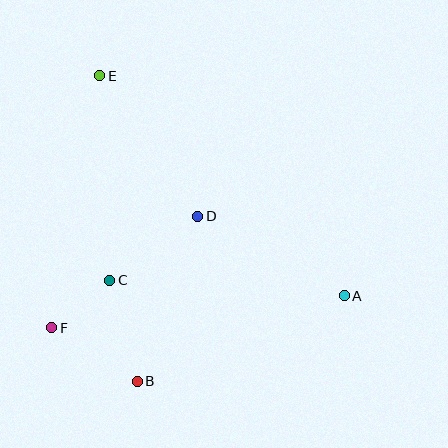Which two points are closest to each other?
Points C and F are closest to each other.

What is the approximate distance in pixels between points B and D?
The distance between B and D is approximately 175 pixels.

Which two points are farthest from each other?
Points A and E are farthest from each other.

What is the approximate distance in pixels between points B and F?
The distance between B and F is approximately 101 pixels.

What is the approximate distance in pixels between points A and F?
The distance between A and F is approximately 294 pixels.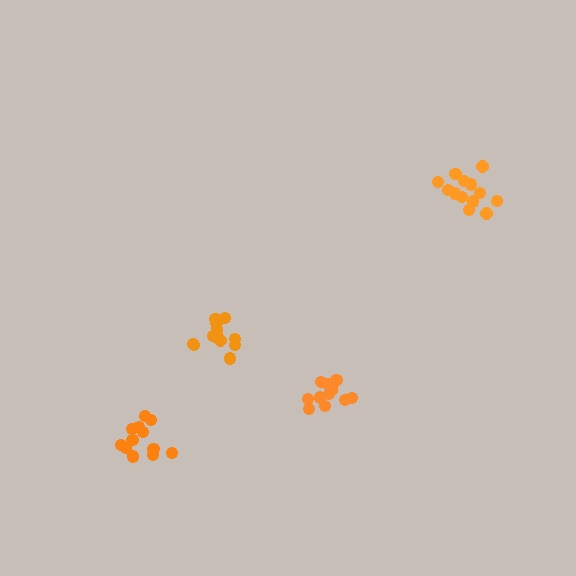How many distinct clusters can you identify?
There are 4 distinct clusters.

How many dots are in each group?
Group 1: 13 dots, Group 2: 12 dots, Group 3: 13 dots, Group 4: 12 dots (50 total).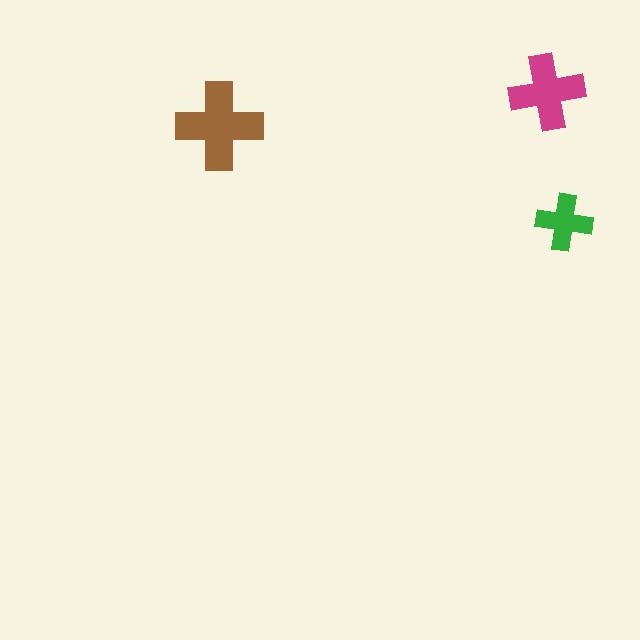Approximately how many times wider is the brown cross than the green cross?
About 1.5 times wider.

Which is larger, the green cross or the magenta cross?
The magenta one.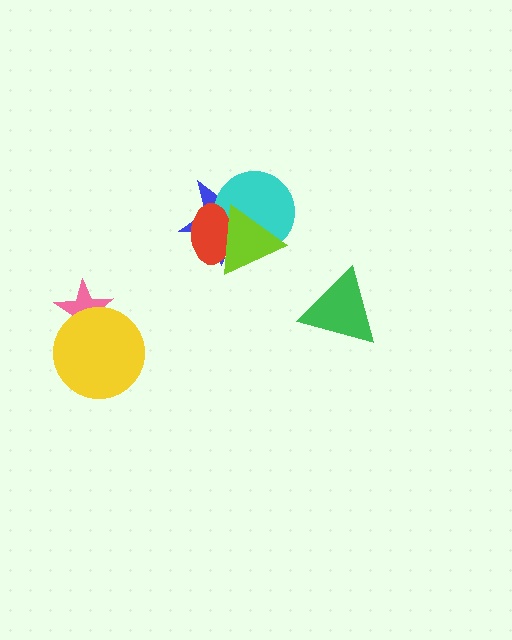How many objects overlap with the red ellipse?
3 objects overlap with the red ellipse.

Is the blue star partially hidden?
Yes, it is partially covered by another shape.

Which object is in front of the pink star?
The yellow circle is in front of the pink star.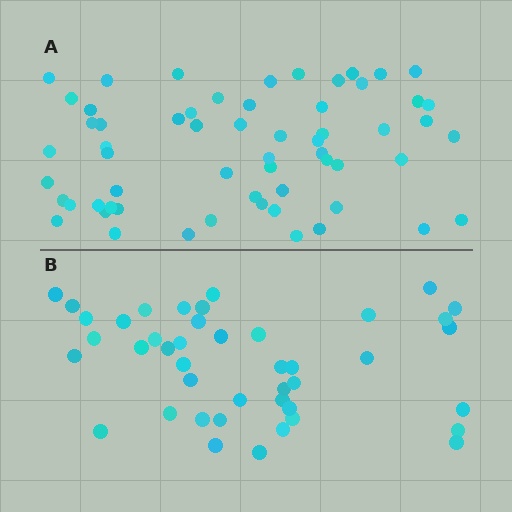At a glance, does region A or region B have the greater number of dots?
Region A (the top region) has more dots.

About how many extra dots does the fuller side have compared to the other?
Region A has approximately 15 more dots than region B.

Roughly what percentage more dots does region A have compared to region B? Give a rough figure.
About 40% more.